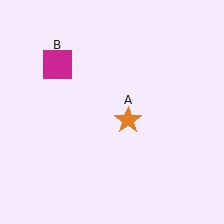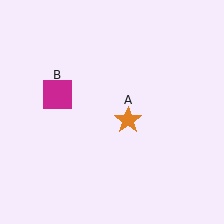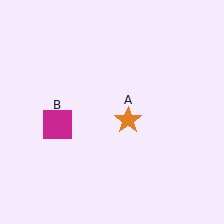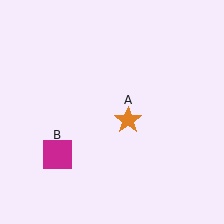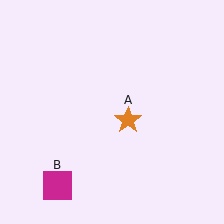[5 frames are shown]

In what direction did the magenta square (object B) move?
The magenta square (object B) moved down.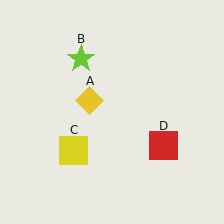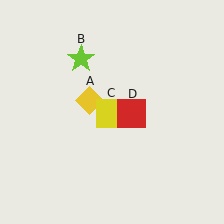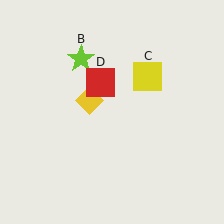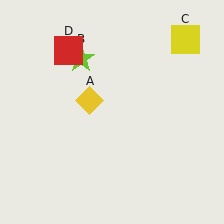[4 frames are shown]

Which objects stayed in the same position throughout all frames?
Yellow diamond (object A) and lime star (object B) remained stationary.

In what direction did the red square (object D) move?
The red square (object D) moved up and to the left.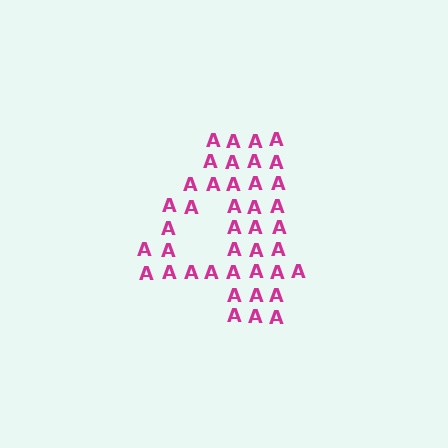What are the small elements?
The small elements are letter A's.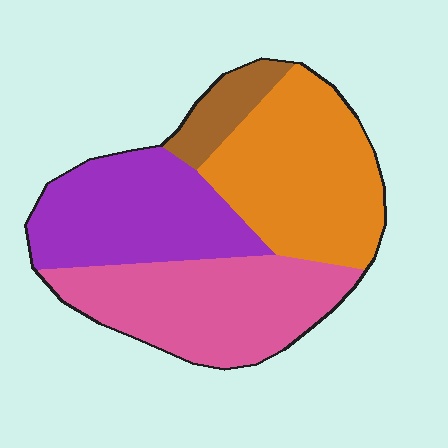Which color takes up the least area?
Brown, at roughly 10%.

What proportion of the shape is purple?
Purple takes up about one quarter (1/4) of the shape.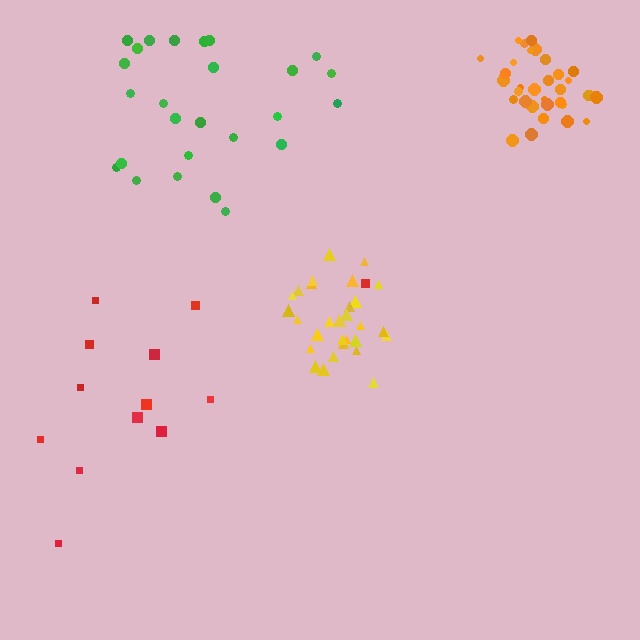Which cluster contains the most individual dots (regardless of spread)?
Orange (34).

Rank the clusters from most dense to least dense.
orange, yellow, green, red.